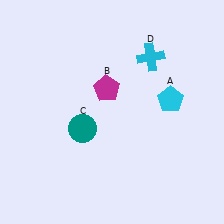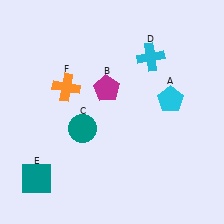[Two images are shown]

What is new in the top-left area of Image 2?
An orange cross (F) was added in the top-left area of Image 2.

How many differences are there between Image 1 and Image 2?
There are 2 differences between the two images.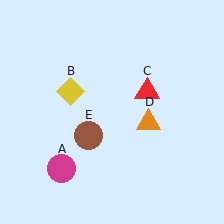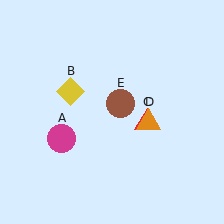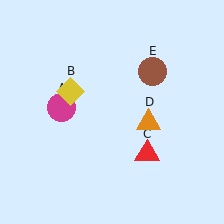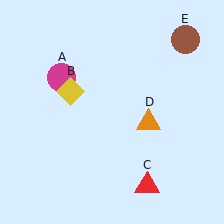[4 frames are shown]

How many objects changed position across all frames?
3 objects changed position: magenta circle (object A), red triangle (object C), brown circle (object E).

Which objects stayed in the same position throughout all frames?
Yellow diamond (object B) and orange triangle (object D) remained stationary.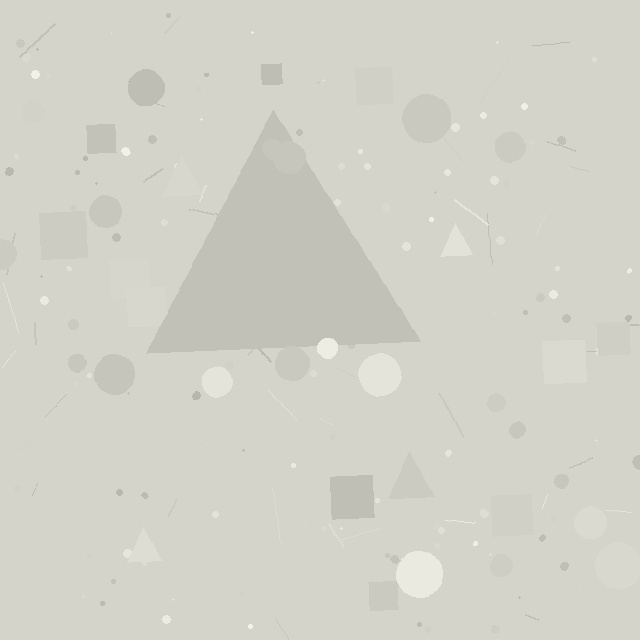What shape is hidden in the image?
A triangle is hidden in the image.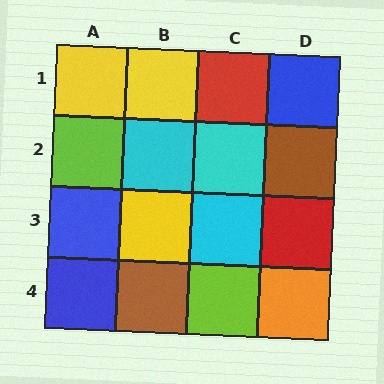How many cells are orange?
1 cell is orange.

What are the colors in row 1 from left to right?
Yellow, yellow, red, blue.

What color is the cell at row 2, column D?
Brown.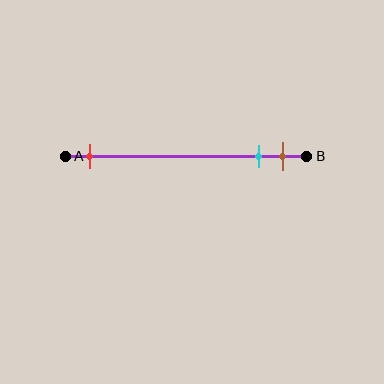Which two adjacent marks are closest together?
The cyan and brown marks are the closest adjacent pair.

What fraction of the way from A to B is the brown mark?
The brown mark is approximately 90% (0.9) of the way from A to B.